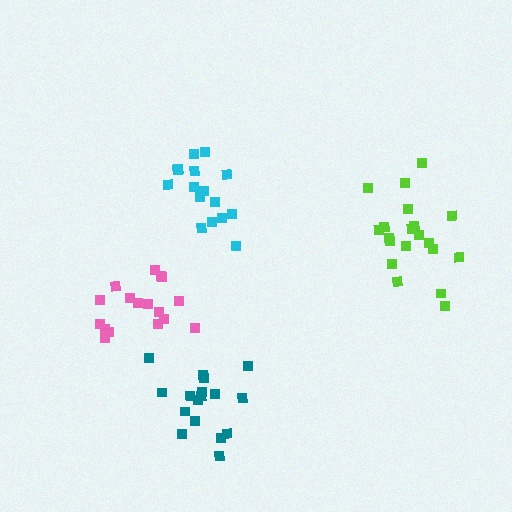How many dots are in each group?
Group 1: 16 dots, Group 2: 20 dots, Group 3: 17 dots, Group 4: 17 dots (70 total).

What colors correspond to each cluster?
The clusters are colored: cyan, lime, teal, pink.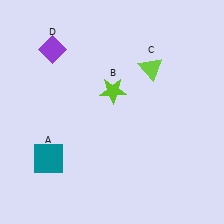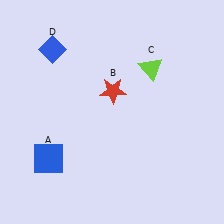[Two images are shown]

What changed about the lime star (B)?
In Image 1, B is lime. In Image 2, it changed to red.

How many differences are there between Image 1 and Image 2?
There are 3 differences between the two images.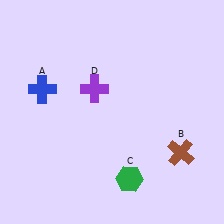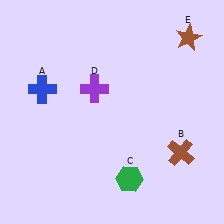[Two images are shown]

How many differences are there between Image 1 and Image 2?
There is 1 difference between the two images.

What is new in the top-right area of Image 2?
A brown star (E) was added in the top-right area of Image 2.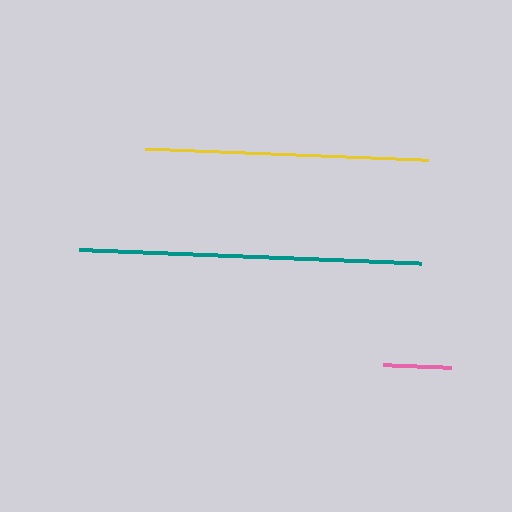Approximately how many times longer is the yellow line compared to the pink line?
The yellow line is approximately 4.2 times the length of the pink line.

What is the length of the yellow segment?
The yellow segment is approximately 284 pixels long.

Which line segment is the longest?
The teal line is the longest at approximately 342 pixels.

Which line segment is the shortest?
The pink line is the shortest at approximately 68 pixels.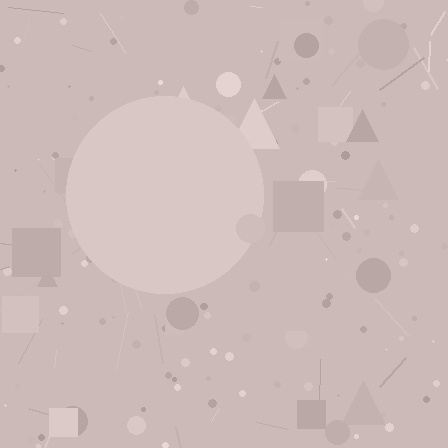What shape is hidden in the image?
A circle is hidden in the image.